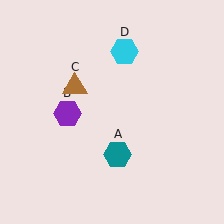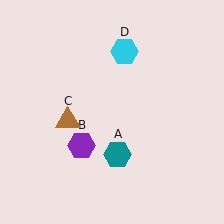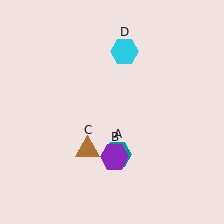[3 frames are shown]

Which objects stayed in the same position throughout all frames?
Teal hexagon (object A) and cyan hexagon (object D) remained stationary.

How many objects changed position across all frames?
2 objects changed position: purple hexagon (object B), brown triangle (object C).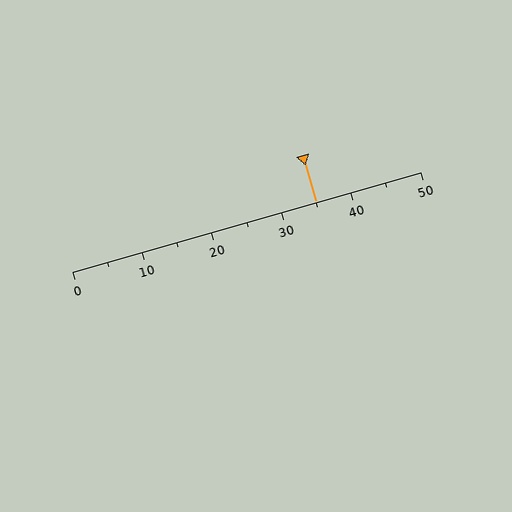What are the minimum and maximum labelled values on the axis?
The axis runs from 0 to 50.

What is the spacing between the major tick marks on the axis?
The major ticks are spaced 10 apart.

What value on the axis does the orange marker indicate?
The marker indicates approximately 35.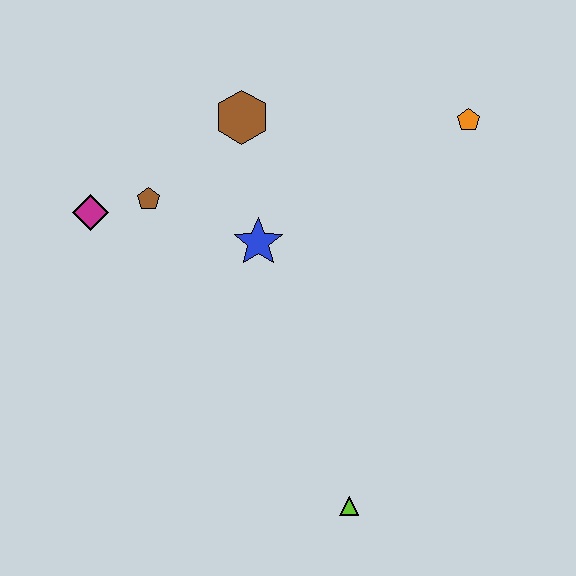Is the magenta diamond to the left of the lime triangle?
Yes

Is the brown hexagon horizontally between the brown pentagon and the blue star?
Yes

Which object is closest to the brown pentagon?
The magenta diamond is closest to the brown pentagon.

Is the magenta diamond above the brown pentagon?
No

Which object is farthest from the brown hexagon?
The lime triangle is farthest from the brown hexagon.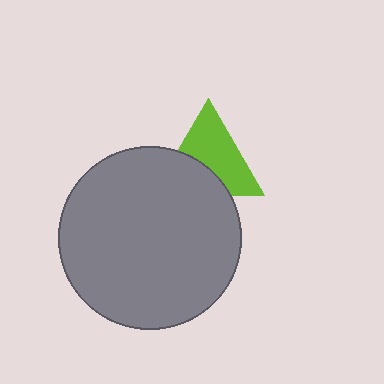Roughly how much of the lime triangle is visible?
About half of it is visible (roughly 62%).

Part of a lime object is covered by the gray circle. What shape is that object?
It is a triangle.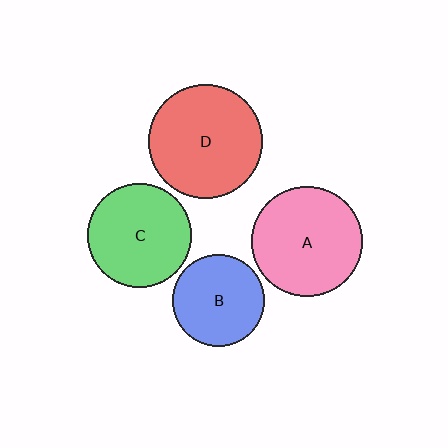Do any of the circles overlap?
No, none of the circles overlap.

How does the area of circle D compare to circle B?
Approximately 1.5 times.